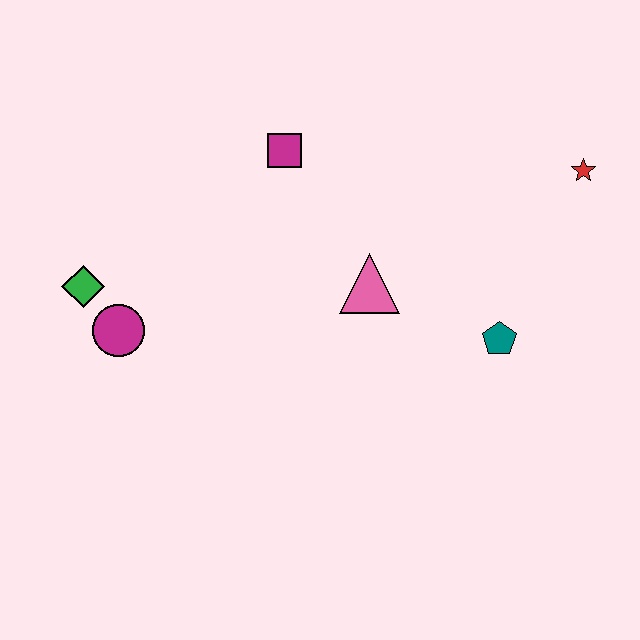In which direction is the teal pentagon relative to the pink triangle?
The teal pentagon is to the right of the pink triangle.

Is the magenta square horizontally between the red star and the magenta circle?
Yes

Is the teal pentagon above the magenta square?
No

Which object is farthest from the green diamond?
The red star is farthest from the green diamond.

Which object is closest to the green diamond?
The magenta circle is closest to the green diamond.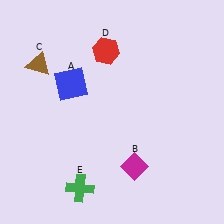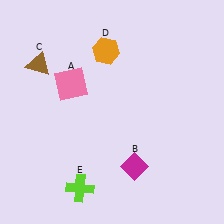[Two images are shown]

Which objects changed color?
A changed from blue to pink. D changed from red to orange. E changed from green to lime.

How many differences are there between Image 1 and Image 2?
There are 3 differences between the two images.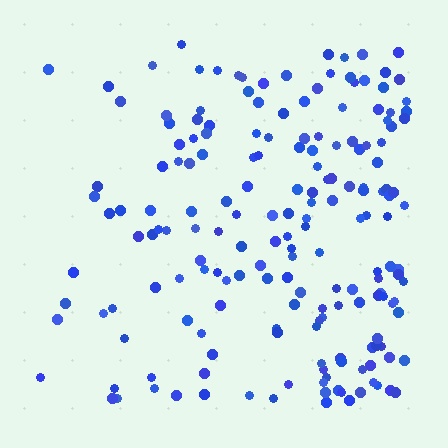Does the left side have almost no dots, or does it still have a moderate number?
Still a moderate number, just noticeably fewer than the right.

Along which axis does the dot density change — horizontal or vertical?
Horizontal.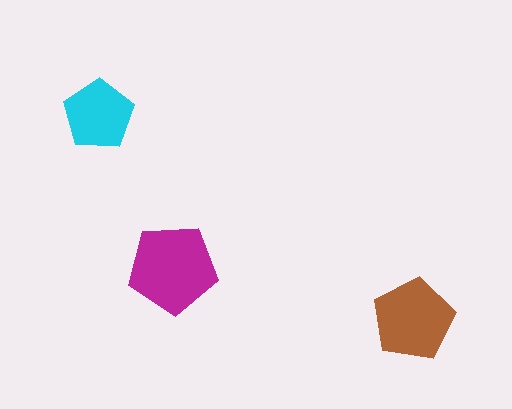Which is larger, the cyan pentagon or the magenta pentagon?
The magenta one.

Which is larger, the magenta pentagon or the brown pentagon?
The magenta one.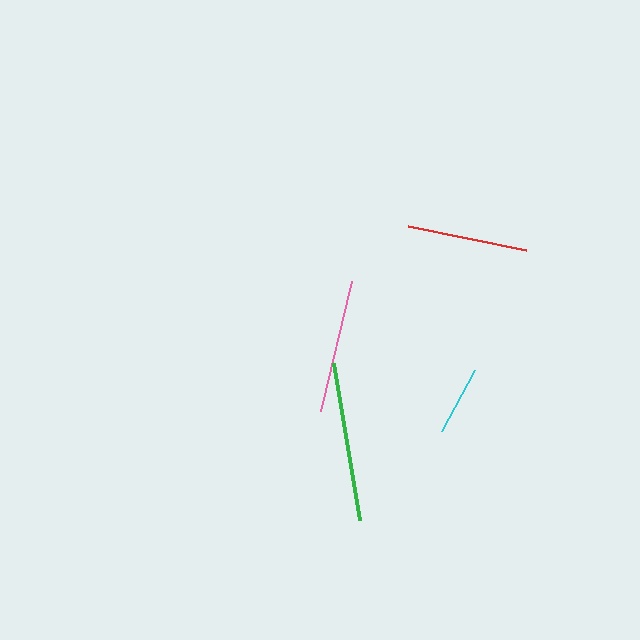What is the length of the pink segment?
The pink segment is approximately 134 pixels long.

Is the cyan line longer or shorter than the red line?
The red line is longer than the cyan line.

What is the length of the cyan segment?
The cyan segment is approximately 69 pixels long.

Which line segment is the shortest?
The cyan line is the shortest at approximately 69 pixels.